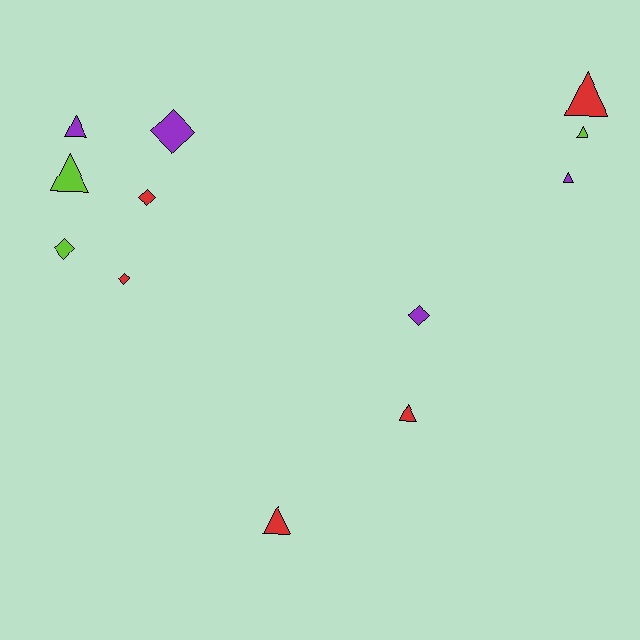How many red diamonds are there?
There are 2 red diamonds.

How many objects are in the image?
There are 12 objects.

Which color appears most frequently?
Red, with 5 objects.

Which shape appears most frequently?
Triangle, with 7 objects.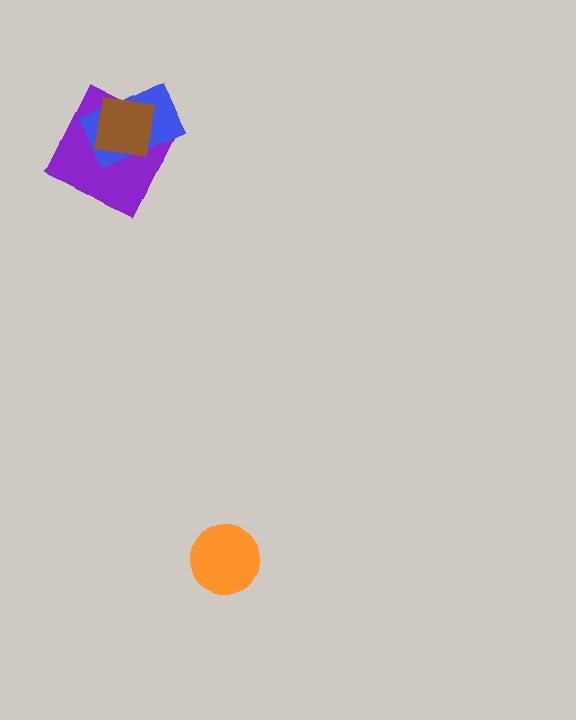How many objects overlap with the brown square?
2 objects overlap with the brown square.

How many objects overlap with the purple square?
2 objects overlap with the purple square.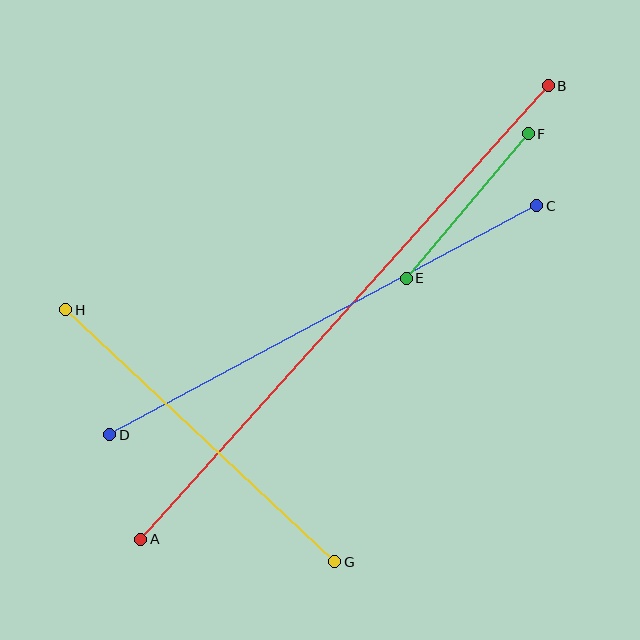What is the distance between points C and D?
The distance is approximately 485 pixels.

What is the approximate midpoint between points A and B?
The midpoint is at approximately (344, 312) pixels.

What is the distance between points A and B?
The distance is approximately 609 pixels.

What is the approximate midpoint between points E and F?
The midpoint is at approximately (467, 206) pixels.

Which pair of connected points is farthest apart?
Points A and B are farthest apart.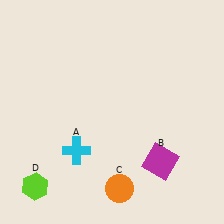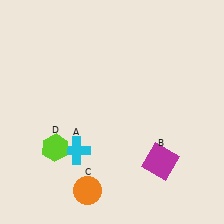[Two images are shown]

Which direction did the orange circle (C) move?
The orange circle (C) moved left.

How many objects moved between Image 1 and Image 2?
2 objects moved between the two images.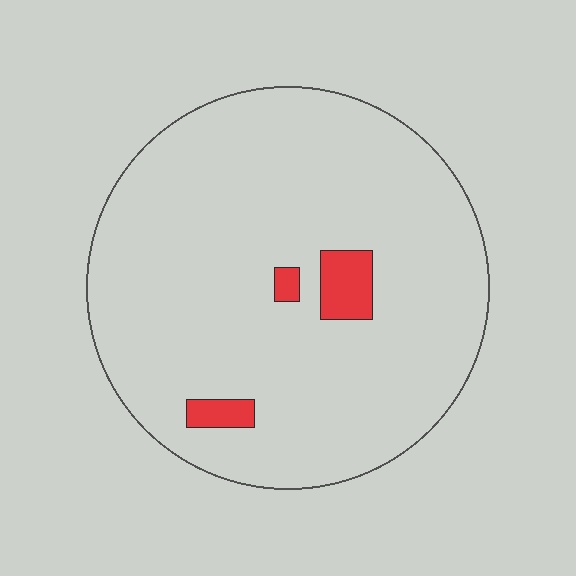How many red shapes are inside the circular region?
3.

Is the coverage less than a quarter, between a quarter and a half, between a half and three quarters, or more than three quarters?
Less than a quarter.